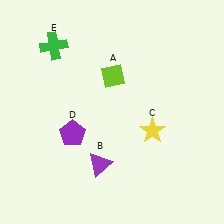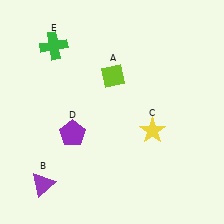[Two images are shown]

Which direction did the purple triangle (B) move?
The purple triangle (B) moved left.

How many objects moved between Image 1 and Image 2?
1 object moved between the two images.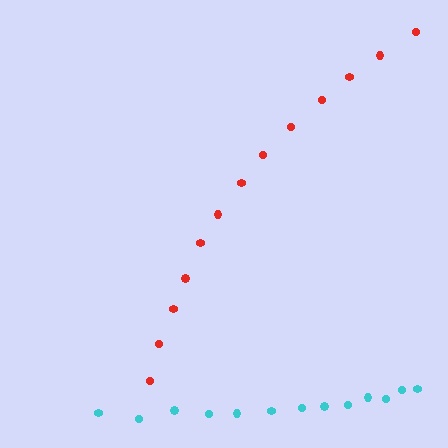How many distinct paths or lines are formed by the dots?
There are 2 distinct paths.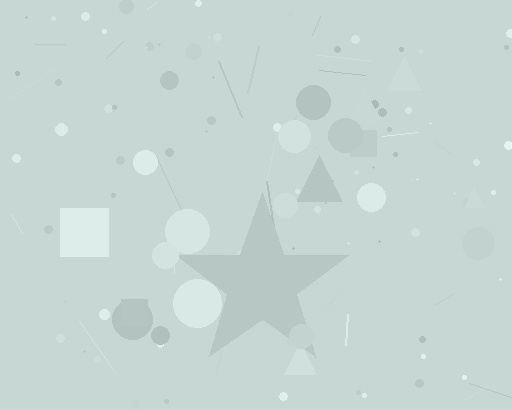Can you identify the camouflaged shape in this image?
The camouflaged shape is a star.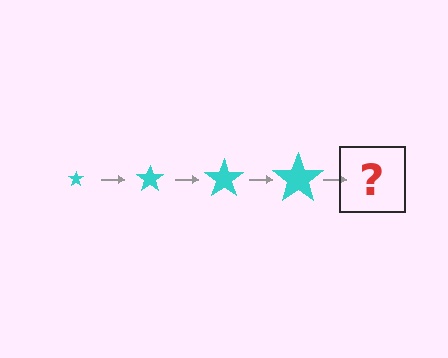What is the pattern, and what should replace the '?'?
The pattern is that the star gets progressively larger each step. The '?' should be a cyan star, larger than the previous one.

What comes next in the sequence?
The next element should be a cyan star, larger than the previous one.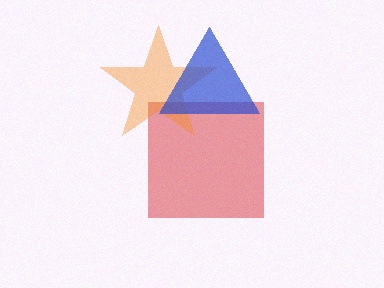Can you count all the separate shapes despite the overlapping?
Yes, there are 3 separate shapes.